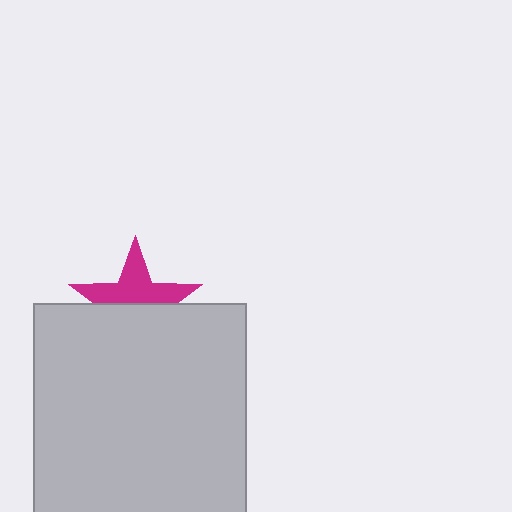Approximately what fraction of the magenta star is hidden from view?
Roughly 49% of the magenta star is hidden behind the light gray square.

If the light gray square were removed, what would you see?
You would see the complete magenta star.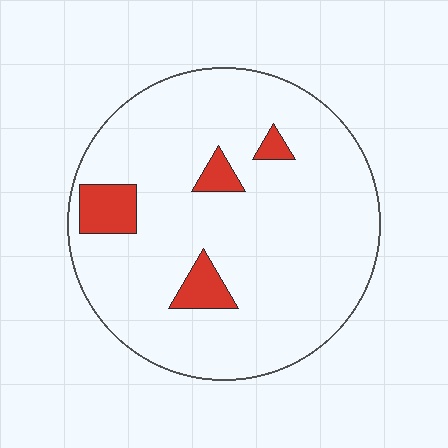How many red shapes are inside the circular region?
4.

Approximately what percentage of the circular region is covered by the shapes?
Approximately 10%.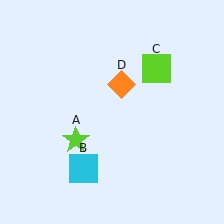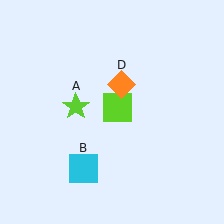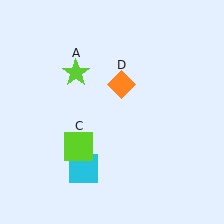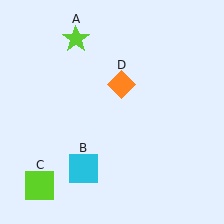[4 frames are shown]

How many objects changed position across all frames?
2 objects changed position: lime star (object A), lime square (object C).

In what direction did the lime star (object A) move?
The lime star (object A) moved up.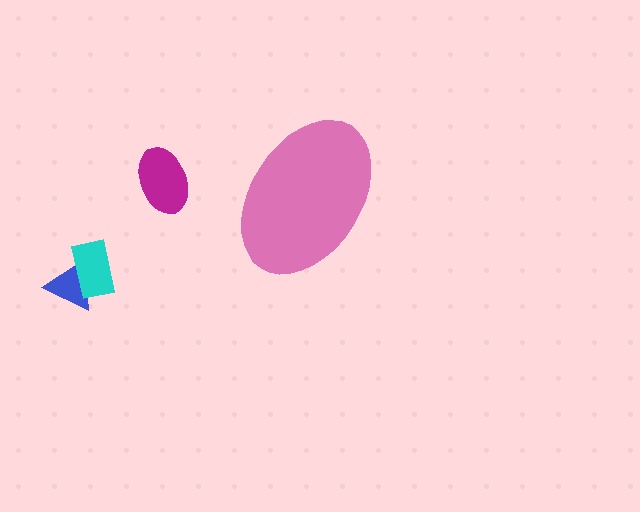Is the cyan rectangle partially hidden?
No, the cyan rectangle is fully visible.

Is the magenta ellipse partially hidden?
No, the magenta ellipse is fully visible.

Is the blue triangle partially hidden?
No, the blue triangle is fully visible.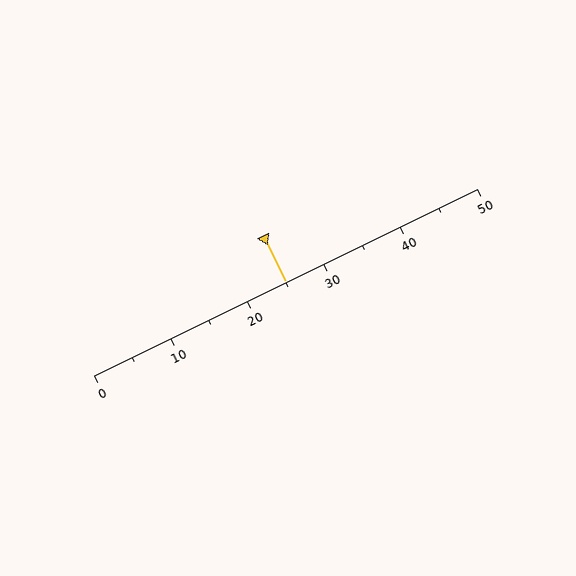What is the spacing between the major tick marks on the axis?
The major ticks are spaced 10 apart.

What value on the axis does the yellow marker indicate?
The marker indicates approximately 25.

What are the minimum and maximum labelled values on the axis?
The axis runs from 0 to 50.